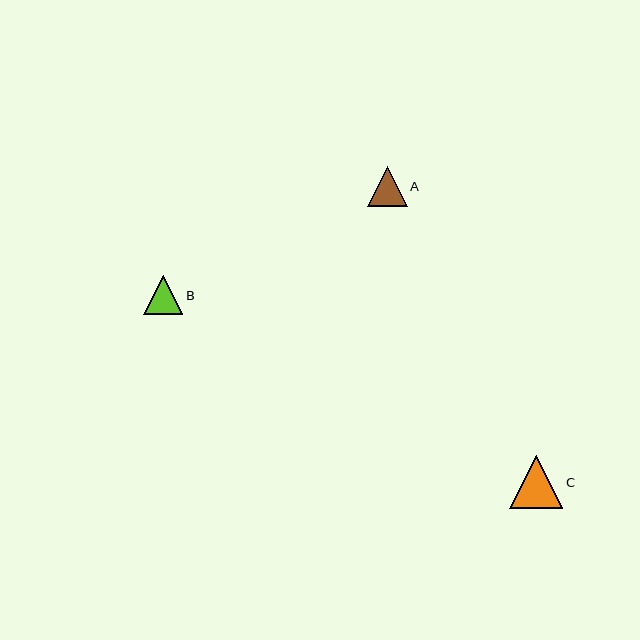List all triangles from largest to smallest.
From largest to smallest: C, A, B.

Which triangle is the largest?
Triangle C is the largest with a size of approximately 53 pixels.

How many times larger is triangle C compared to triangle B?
Triangle C is approximately 1.3 times the size of triangle B.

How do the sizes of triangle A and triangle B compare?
Triangle A and triangle B are approximately the same size.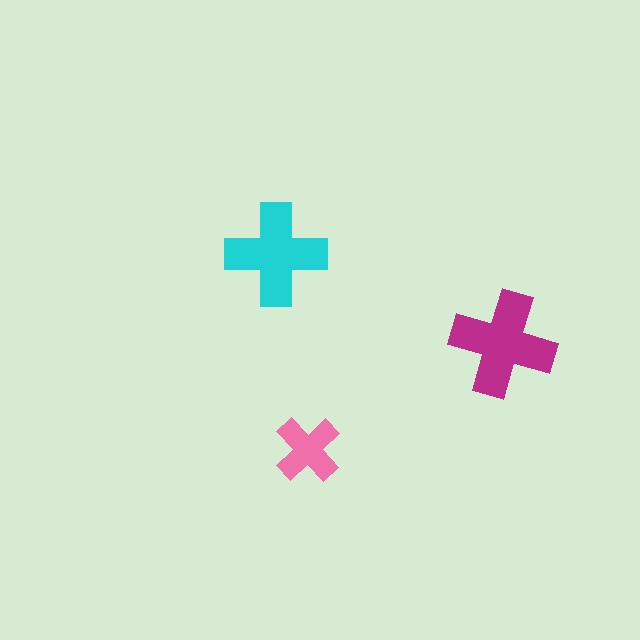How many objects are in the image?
There are 3 objects in the image.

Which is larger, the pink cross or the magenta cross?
The magenta one.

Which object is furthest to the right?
The magenta cross is rightmost.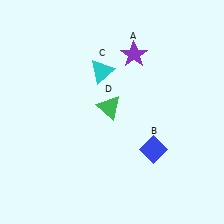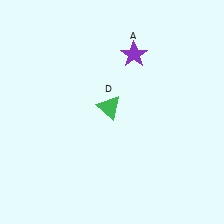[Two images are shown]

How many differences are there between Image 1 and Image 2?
There are 2 differences between the two images.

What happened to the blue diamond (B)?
The blue diamond (B) was removed in Image 2. It was in the bottom-right area of Image 1.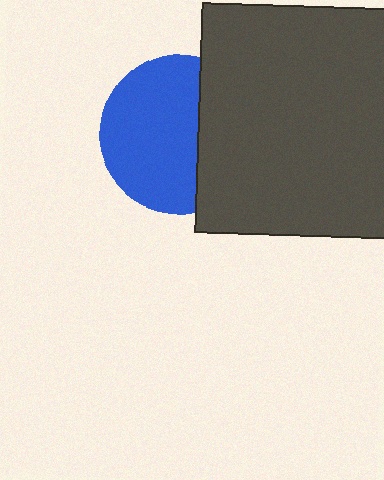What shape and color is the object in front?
The object in front is a dark gray square.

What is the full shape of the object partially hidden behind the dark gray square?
The partially hidden object is a blue circle.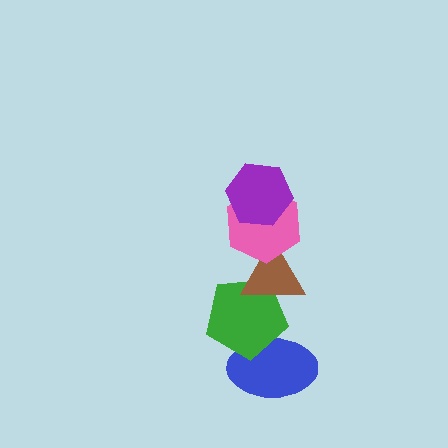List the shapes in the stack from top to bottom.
From top to bottom: the purple hexagon, the pink hexagon, the brown triangle, the green pentagon, the blue ellipse.